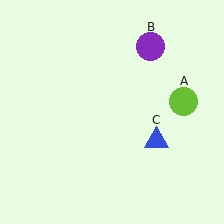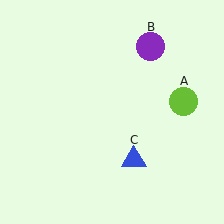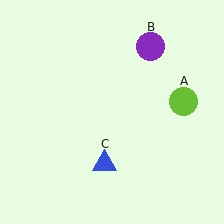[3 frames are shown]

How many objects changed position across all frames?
1 object changed position: blue triangle (object C).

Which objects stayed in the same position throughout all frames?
Lime circle (object A) and purple circle (object B) remained stationary.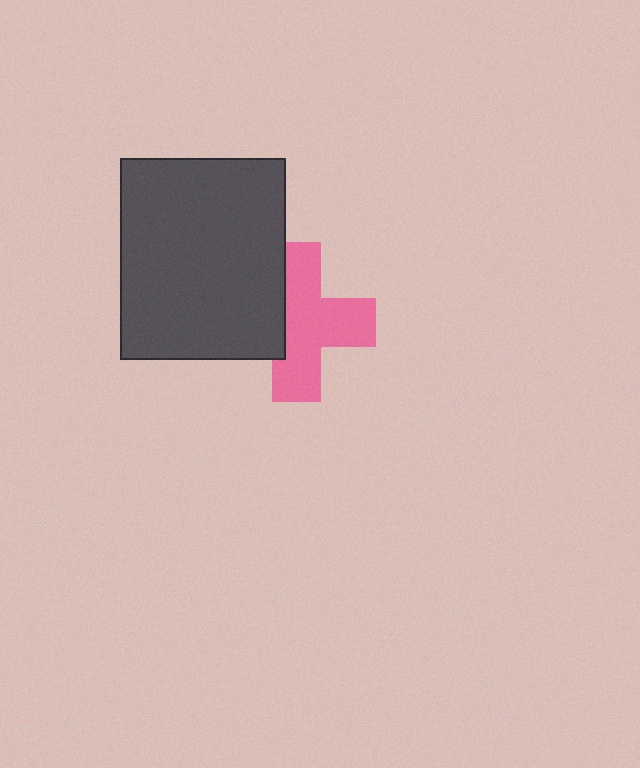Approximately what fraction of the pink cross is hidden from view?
Roughly 33% of the pink cross is hidden behind the dark gray rectangle.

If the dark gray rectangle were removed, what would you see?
You would see the complete pink cross.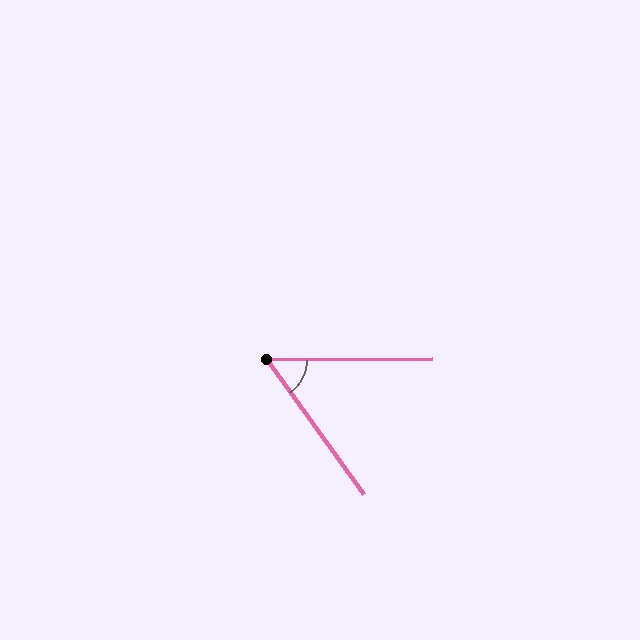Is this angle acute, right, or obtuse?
It is acute.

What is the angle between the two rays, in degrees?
Approximately 55 degrees.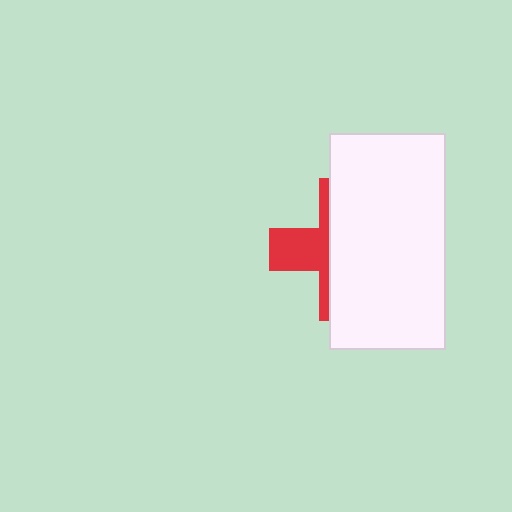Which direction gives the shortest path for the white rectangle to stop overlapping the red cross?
Moving right gives the shortest separation.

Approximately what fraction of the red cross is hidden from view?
Roughly 66% of the red cross is hidden behind the white rectangle.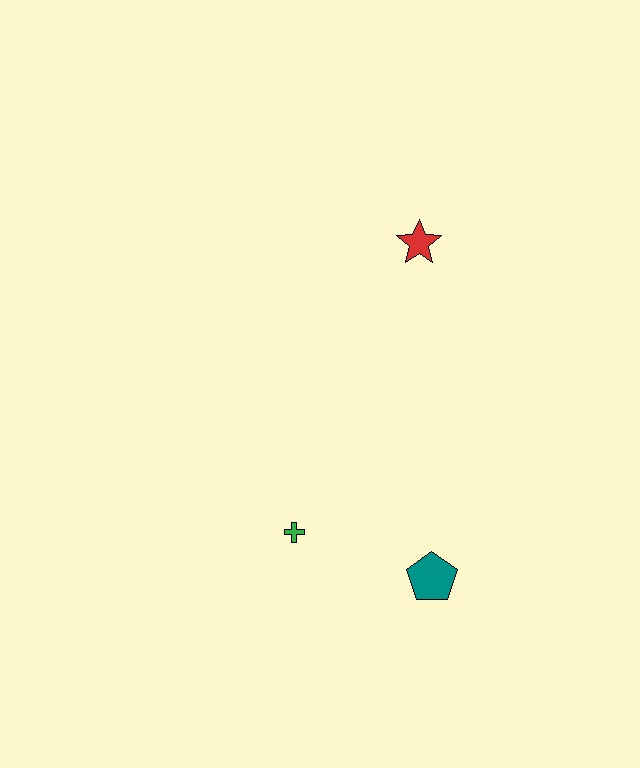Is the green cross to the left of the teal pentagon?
Yes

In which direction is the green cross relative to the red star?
The green cross is below the red star.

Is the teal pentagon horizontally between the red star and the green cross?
No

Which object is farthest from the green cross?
The red star is farthest from the green cross.